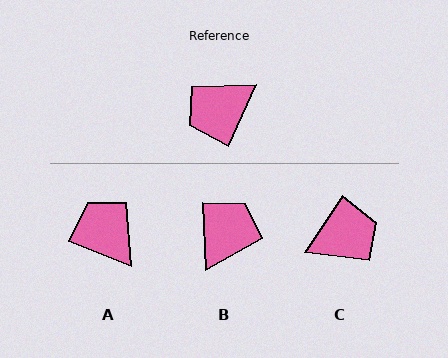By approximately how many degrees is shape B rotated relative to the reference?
Approximately 153 degrees clockwise.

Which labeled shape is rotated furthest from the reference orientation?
C, about 171 degrees away.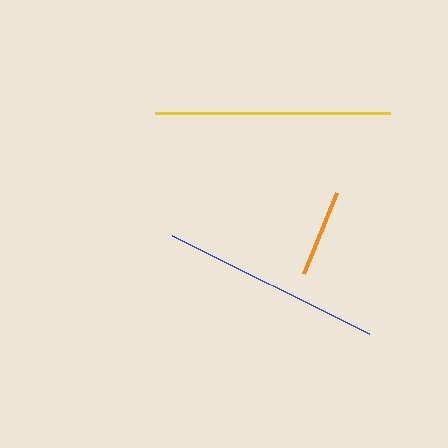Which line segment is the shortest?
The orange line is the shortest at approximately 87 pixels.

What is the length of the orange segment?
The orange segment is approximately 87 pixels long.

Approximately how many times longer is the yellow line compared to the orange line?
The yellow line is approximately 2.7 times the length of the orange line.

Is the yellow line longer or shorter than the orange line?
The yellow line is longer than the orange line.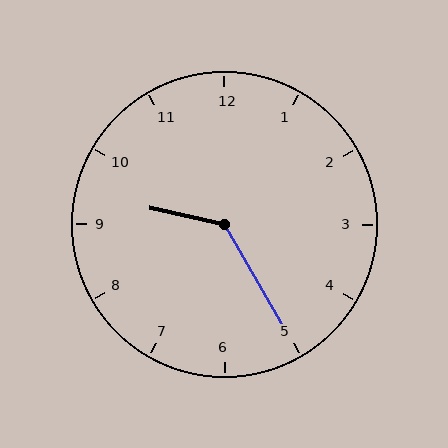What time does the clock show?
9:25.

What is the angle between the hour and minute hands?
Approximately 132 degrees.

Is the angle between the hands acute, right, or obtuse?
It is obtuse.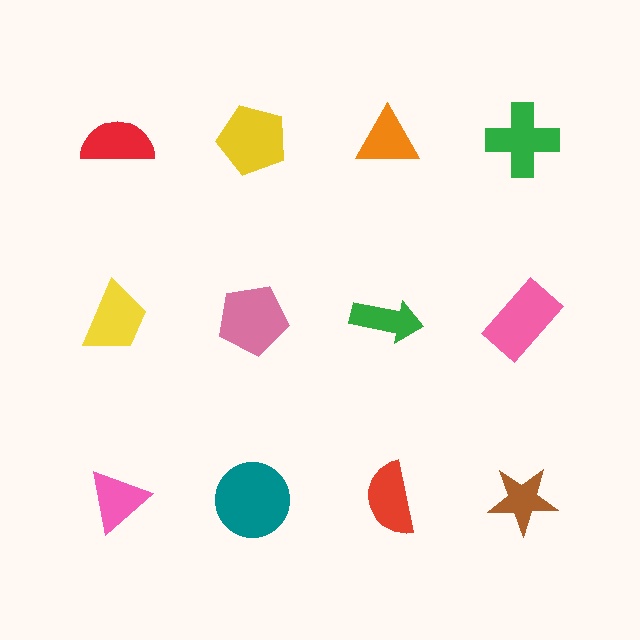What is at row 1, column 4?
A green cross.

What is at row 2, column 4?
A pink rectangle.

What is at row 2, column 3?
A green arrow.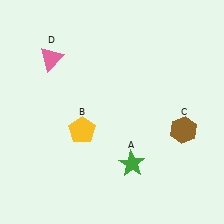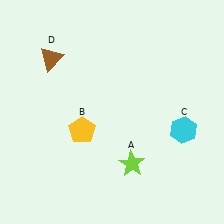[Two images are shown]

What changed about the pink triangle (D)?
In Image 1, D is pink. In Image 2, it changed to brown.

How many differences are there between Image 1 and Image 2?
There are 3 differences between the two images.